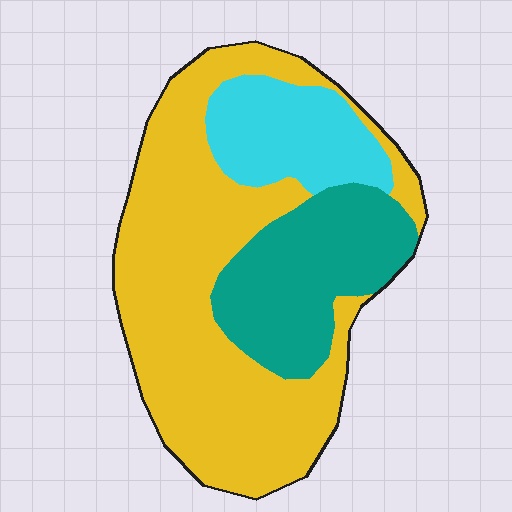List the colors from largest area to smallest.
From largest to smallest: yellow, teal, cyan.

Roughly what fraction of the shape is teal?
Teal takes up less than a quarter of the shape.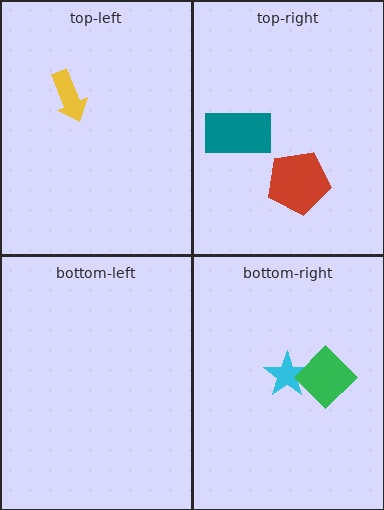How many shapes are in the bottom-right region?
2.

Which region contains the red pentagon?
The top-right region.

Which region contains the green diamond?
The bottom-right region.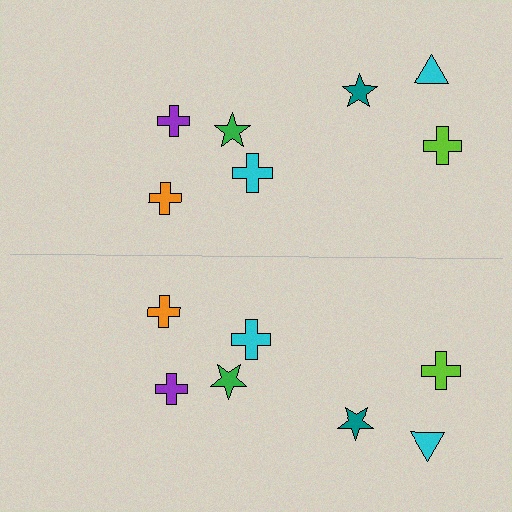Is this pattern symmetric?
Yes, this pattern has bilateral (reflection) symmetry.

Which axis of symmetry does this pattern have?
The pattern has a horizontal axis of symmetry running through the center of the image.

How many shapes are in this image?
There are 14 shapes in this image.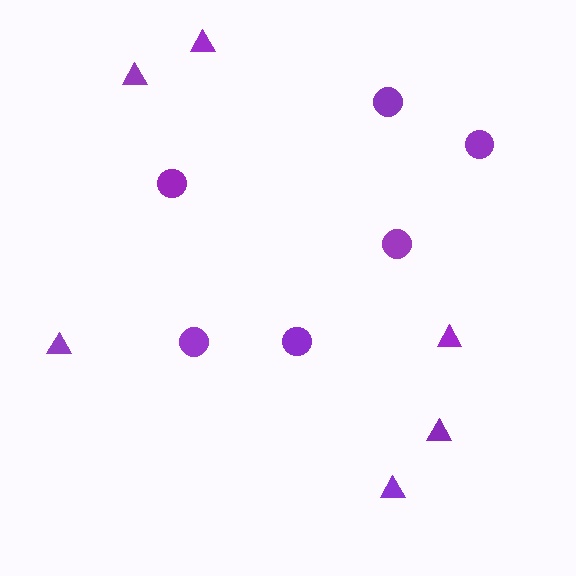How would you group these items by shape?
There are 2 groups: one group of triangles (6) and one group of circles (6).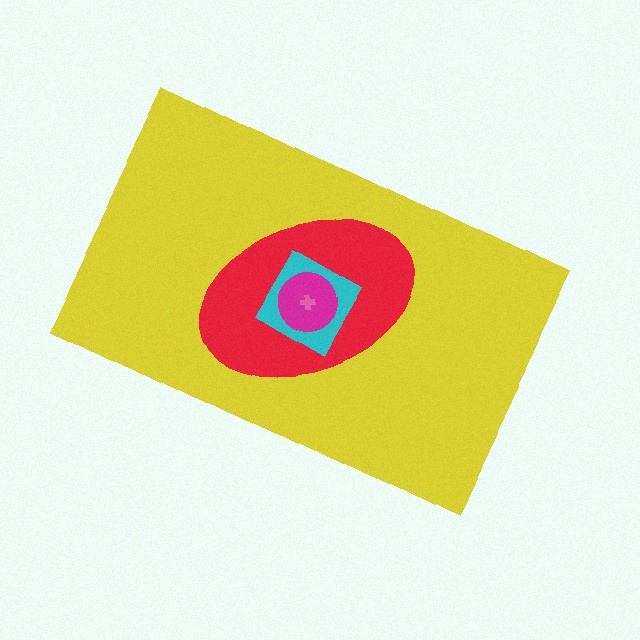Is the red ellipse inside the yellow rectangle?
Yes.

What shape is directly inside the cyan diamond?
The magenta circle.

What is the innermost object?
The pink cross.